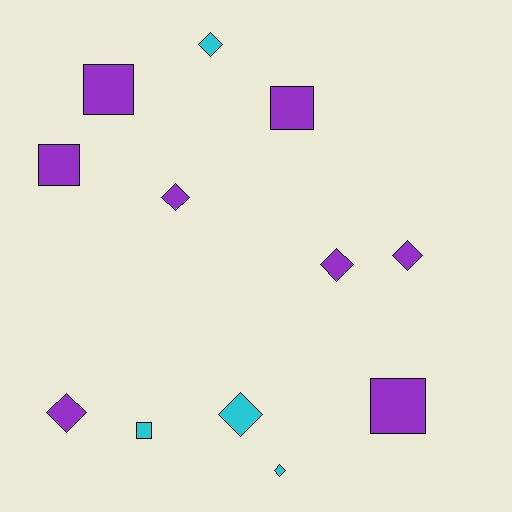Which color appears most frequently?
Purple, with 8 objects.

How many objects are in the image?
There are 12 objects.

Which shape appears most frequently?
Diamond, with 7 objects.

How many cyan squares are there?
There is 1 cyan square.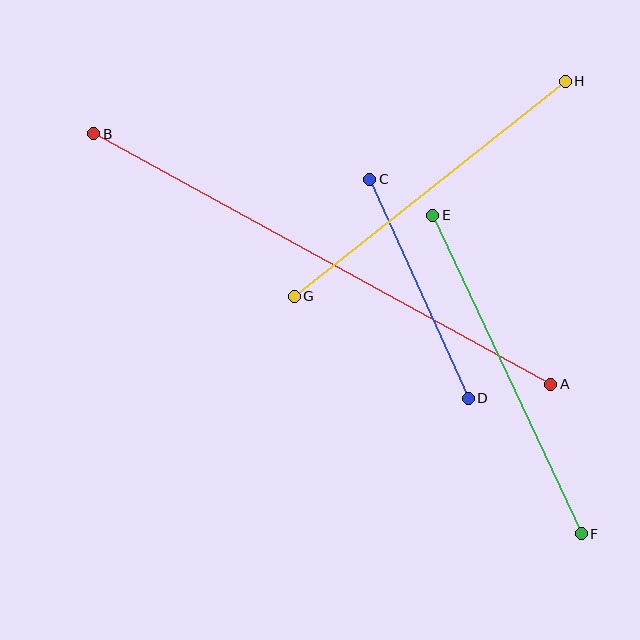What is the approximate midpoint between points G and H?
The midpoint is at approximately (430, 189) pixels.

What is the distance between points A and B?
The distance is approximately 521 pixels.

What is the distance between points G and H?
The distance is approximately 346 pixels.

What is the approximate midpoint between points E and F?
The midpoint is at approximately (507, 374) pixels.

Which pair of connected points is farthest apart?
Points A and B are farthest apart.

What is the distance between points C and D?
The distance is approximately 240 pixels.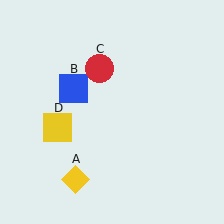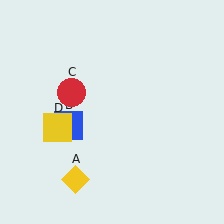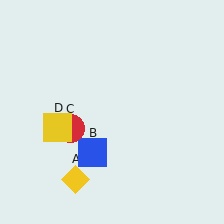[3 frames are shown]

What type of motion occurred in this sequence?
The blue square (object B), red circle (object C) rotated counterclockwise around the center of the scene.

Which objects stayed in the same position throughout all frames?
Yellow diamond (object A) and yellow square (object D) remained stationary.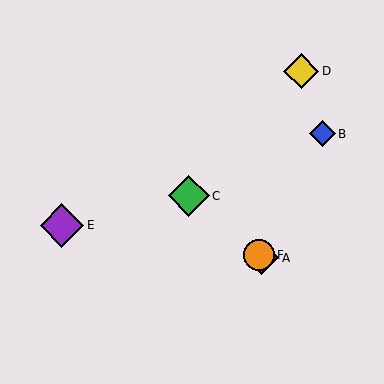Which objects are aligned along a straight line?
Objects A, C, F are aligned along a straight line.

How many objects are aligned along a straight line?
3 objects (A, C, F) are aligned along a straight line.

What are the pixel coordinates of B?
Object B is at (322, 134).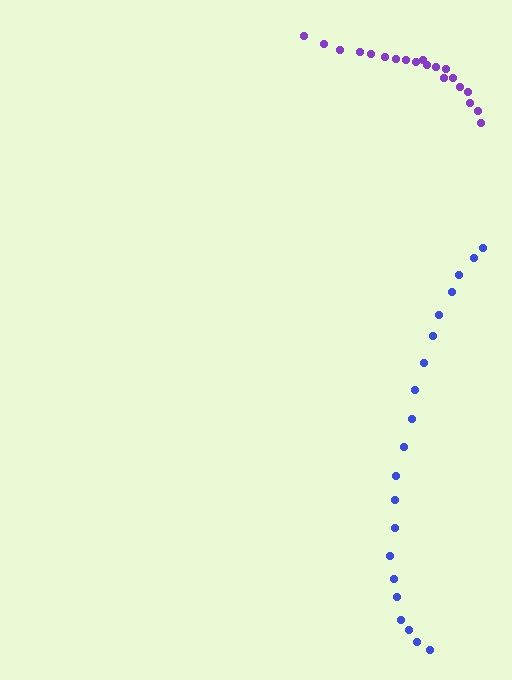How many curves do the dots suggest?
There are 2 distinct paths.